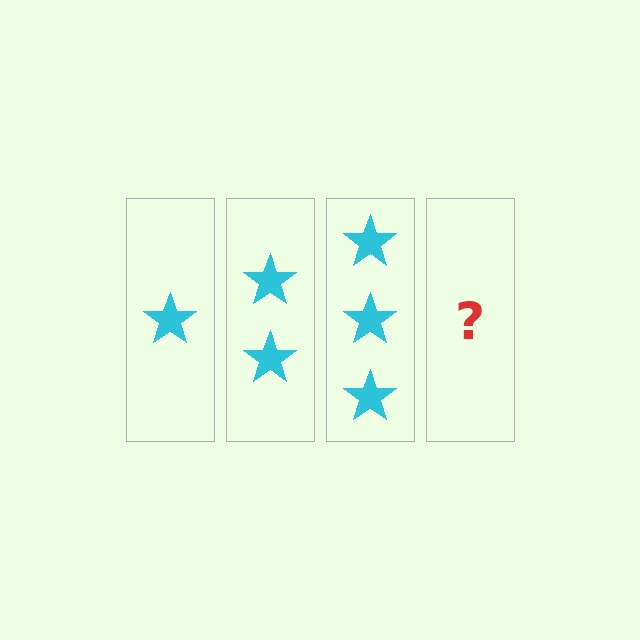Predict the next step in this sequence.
The next step is 4 stars.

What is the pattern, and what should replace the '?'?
The pattern is that each step adds one more star. The '?' should be 4 stars.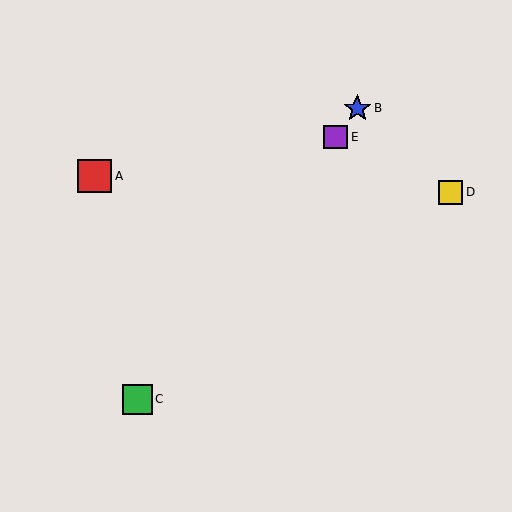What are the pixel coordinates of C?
Object C is at (137, 399).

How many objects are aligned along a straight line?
3 objects (B, C, E) are aligned along a straight line.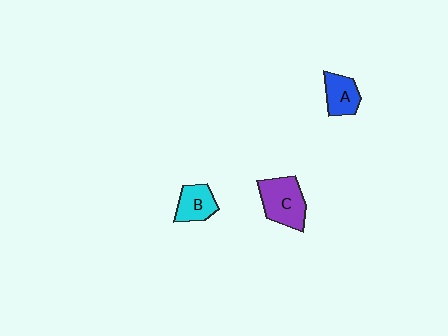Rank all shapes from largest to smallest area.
From largest to smallest: C (purple), B (cyan), A (blue).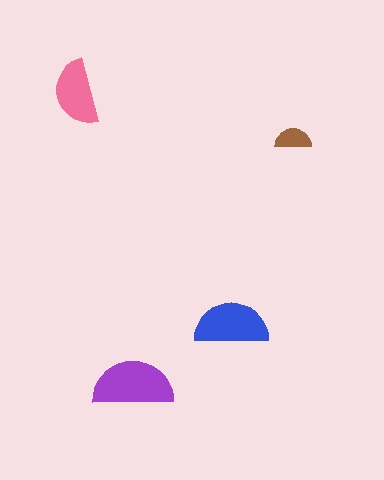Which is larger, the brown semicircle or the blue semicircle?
The blue one.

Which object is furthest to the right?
The brown semicircle is rightmost.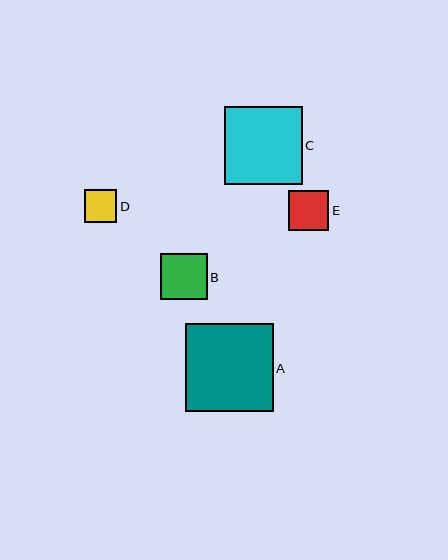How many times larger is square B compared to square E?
Square B is approximately 1.2 times the size of square E.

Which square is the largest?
Square A is the largest with a size of approximately 88 pixels.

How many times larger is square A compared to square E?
Square A is approximately 2.2 times the size of square E.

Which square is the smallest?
Square D is the smallest with a size of approximately 33 pixels.